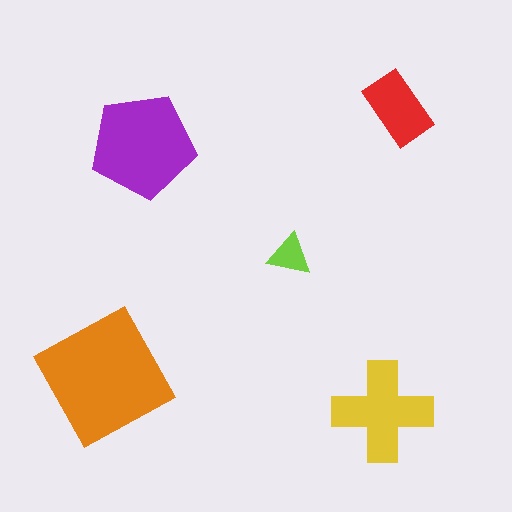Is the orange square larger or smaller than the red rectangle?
Larger.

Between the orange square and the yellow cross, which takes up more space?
The orange square.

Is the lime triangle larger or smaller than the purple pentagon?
Smaller.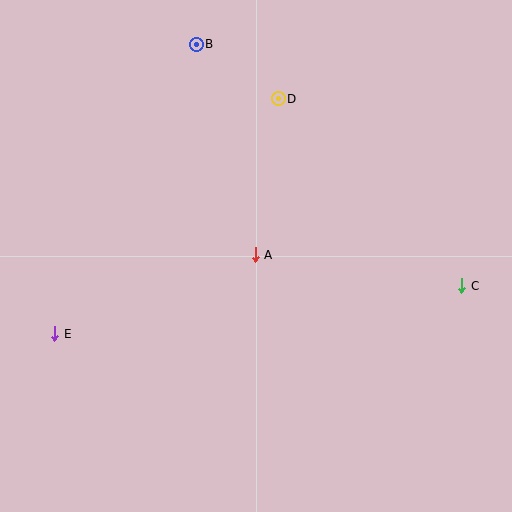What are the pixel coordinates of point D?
Point D is at (278, 99).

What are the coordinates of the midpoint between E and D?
The midpoint between E and D is at (167, 216).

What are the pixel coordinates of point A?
Point A is at (255, 255).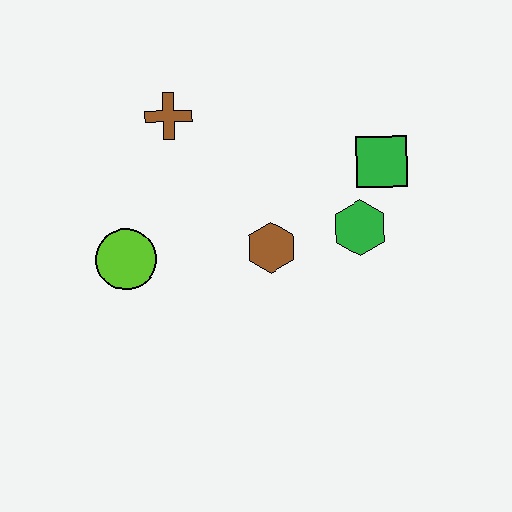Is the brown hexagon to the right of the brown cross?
Yes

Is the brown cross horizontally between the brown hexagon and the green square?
No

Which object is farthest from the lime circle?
The green square is farthest from the lime circle.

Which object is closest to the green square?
The green hexagon is closest to the green square.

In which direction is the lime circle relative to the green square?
The lime circle is to the left of the green square.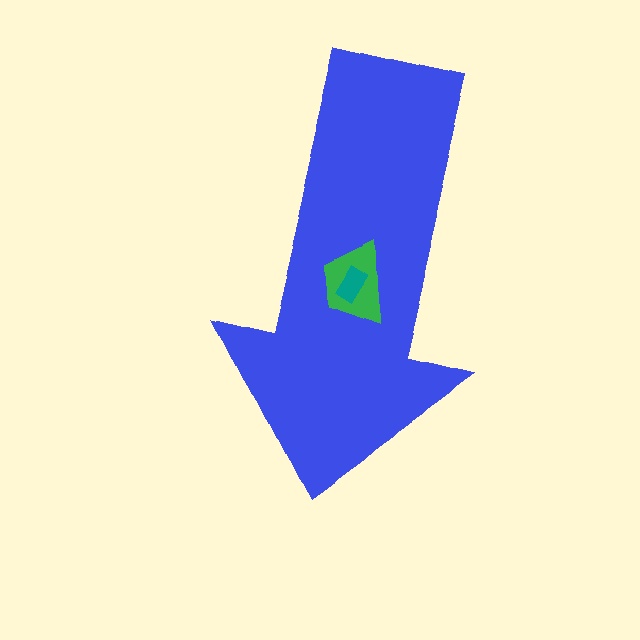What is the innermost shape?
The teal rectangle.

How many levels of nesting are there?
3.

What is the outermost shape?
The blue arrow.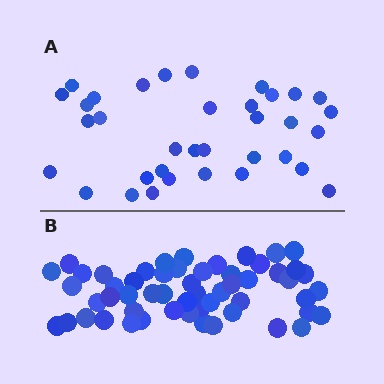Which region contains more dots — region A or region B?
Region B (the bottom region) has more dots.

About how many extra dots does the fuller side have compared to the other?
Region B has approximately 20 more dots than region A.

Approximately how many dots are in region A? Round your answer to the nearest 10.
About 40 dots. (The exact count is 35, which rounds to 40.)